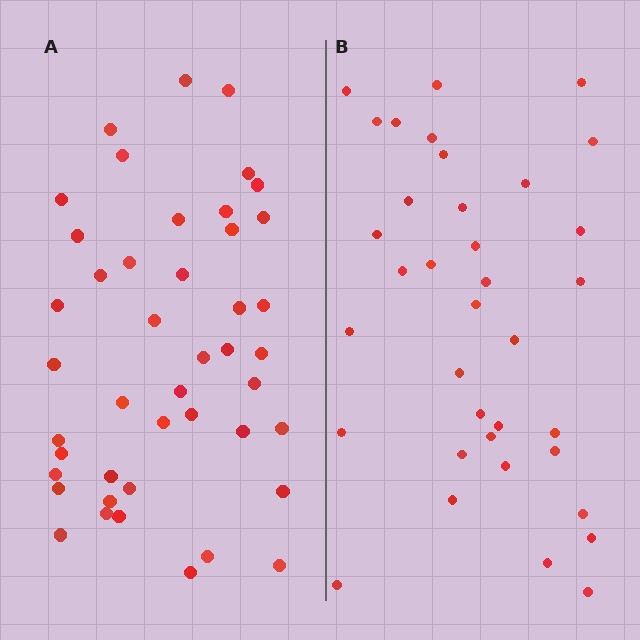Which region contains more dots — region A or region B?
Region A (the left region) has more dots.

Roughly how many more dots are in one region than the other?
Region A has roughly 8 or so more dots than region B.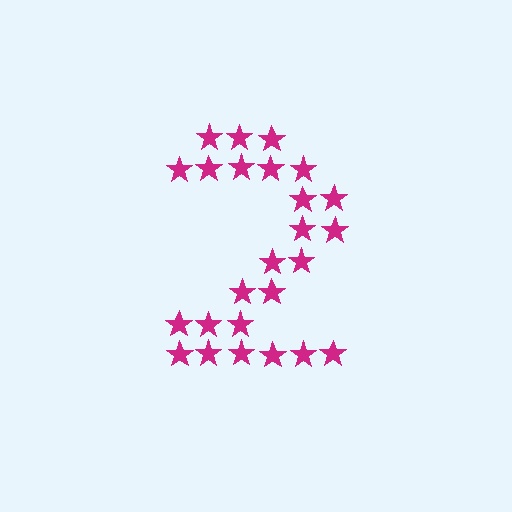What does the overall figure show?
The overall figure shows the digit 2.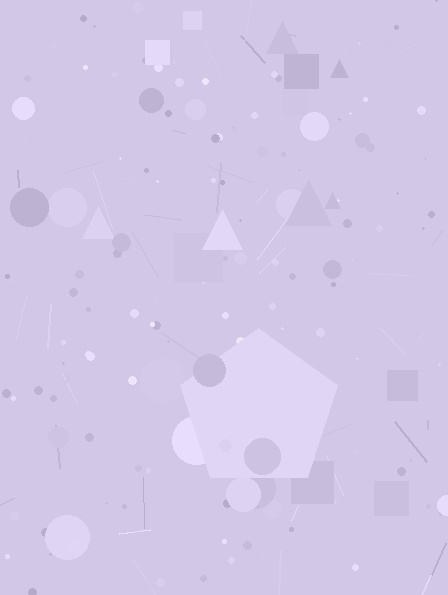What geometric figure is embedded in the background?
A pentagon is embedded in the background.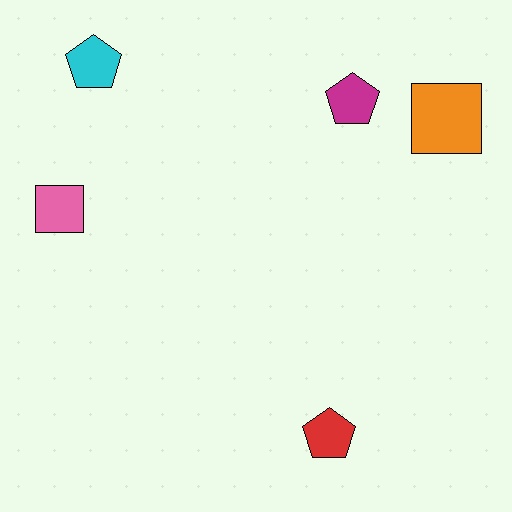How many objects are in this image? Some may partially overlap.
There are 5 objects.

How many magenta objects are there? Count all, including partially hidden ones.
There is 1 magenta object.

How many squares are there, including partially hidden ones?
There are 2 squares.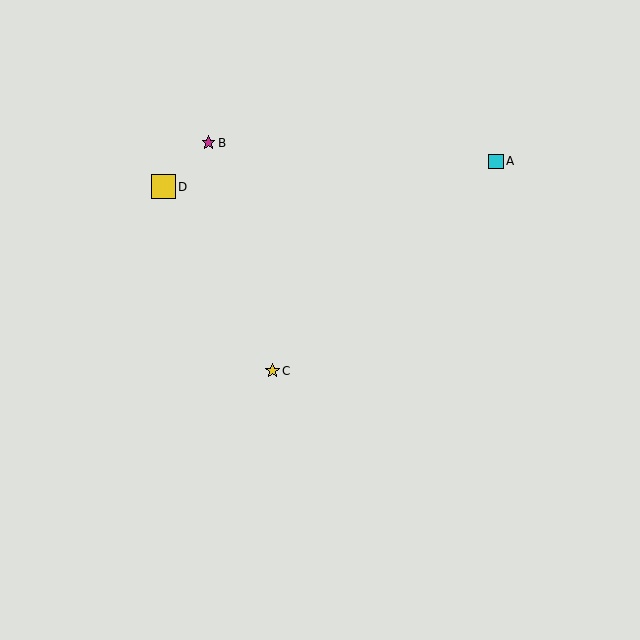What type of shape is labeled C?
Shape C is a yellow star.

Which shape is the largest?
The yellow square (labeled D) is the largest.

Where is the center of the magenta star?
The center of the magenta star is at (209, 143).